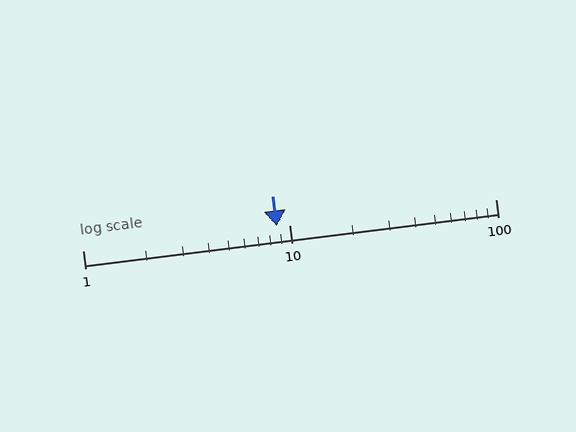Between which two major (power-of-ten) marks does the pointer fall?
The pointer is between 1 and 10.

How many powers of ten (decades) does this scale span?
The scale spans 2 decades, from 1 to 100.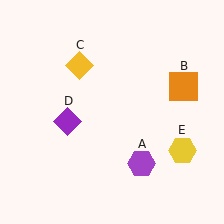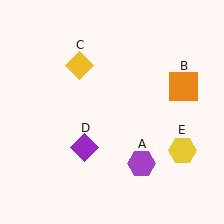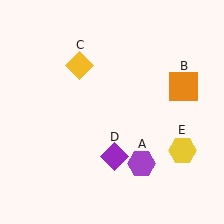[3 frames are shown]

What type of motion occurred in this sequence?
The purple diamond (object D) rotated counterclockwise around the center of the scene.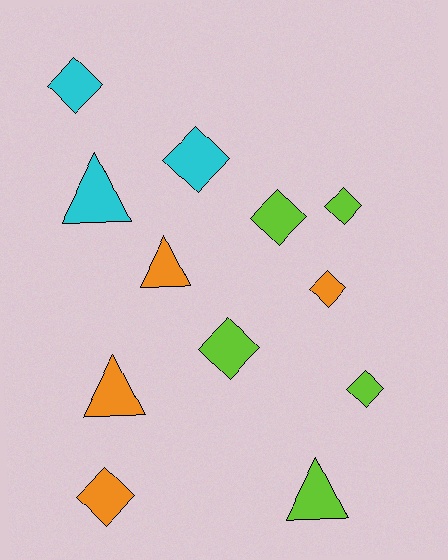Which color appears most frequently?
Lime, with 5 objects.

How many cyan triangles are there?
There is 1 cyan triangle.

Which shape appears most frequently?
Diamond, with 8 objects.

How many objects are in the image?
There are 12 objects.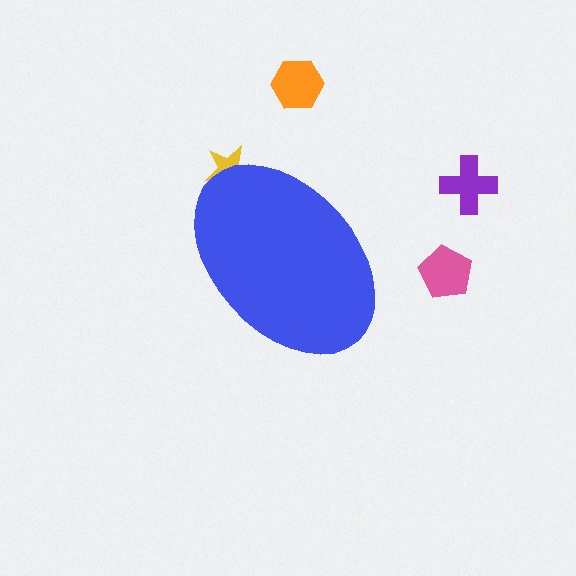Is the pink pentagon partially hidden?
No, the pink pentagon is fully visible.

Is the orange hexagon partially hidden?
No, the orange hexagon is fully visible.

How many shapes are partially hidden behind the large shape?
1 shape is partially hidden.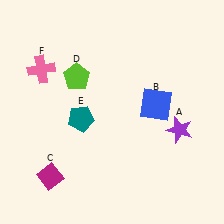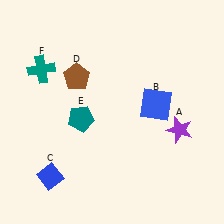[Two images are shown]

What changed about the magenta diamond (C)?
In Image 1, C is magenta. In Image 2, it changed to blue.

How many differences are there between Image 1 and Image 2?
There are 3 differences between the two images.